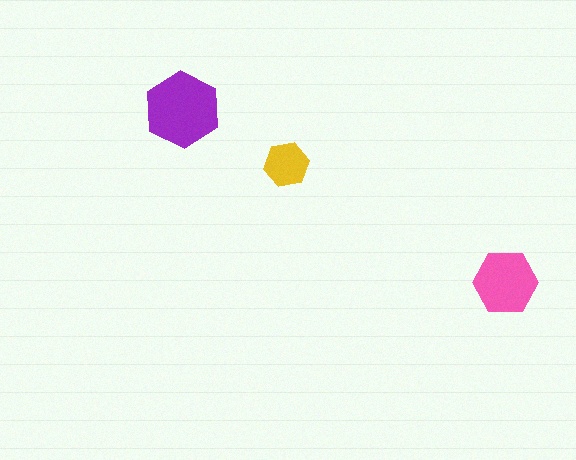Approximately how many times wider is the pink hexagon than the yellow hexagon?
About 1.5 times wider.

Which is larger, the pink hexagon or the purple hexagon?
The purple one.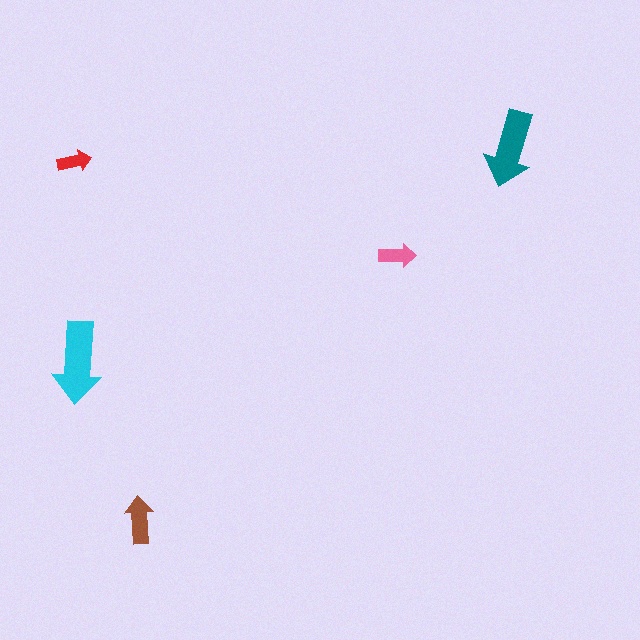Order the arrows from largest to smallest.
the cyan one, the teal one, the brown one, the pink one, the red one.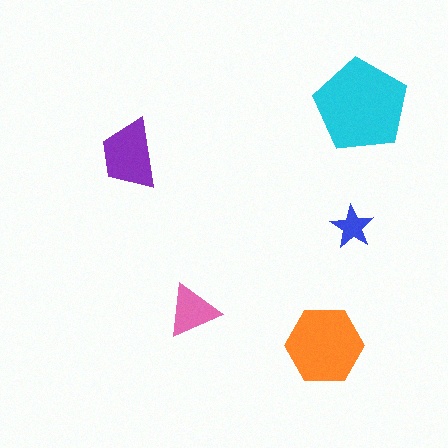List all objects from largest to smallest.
The cyan pentagon, the orange hexagon, the purple trapezoid, the pink triangle, the blue star.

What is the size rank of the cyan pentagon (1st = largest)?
1st.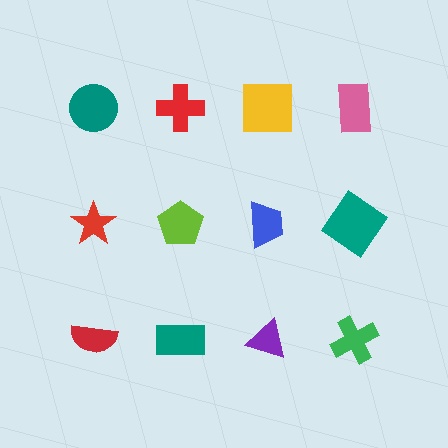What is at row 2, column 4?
A teal diamond.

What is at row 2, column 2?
A lime pentagon.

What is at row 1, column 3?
A yellow square.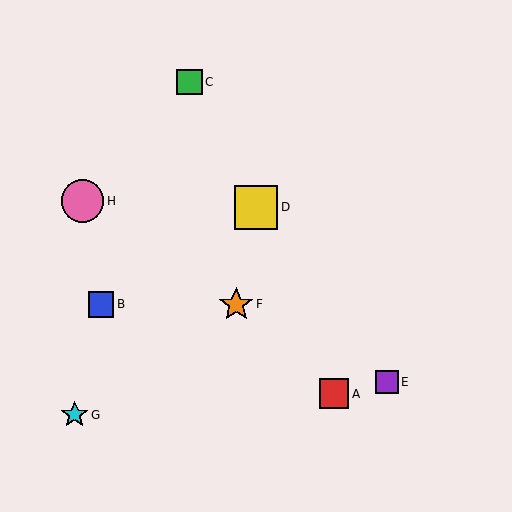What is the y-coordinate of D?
Object D is at y≈207.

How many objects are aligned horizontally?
2 objects (B, F) are aligned horizontally.